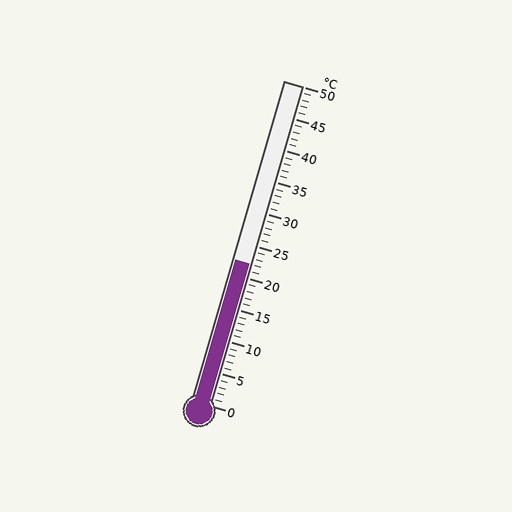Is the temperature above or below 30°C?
The temperature is below 30°C.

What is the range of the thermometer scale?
The thermometer scale ranges from 0°C to 50°C.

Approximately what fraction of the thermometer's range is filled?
The thermometer is filled to approximately 45% of its range.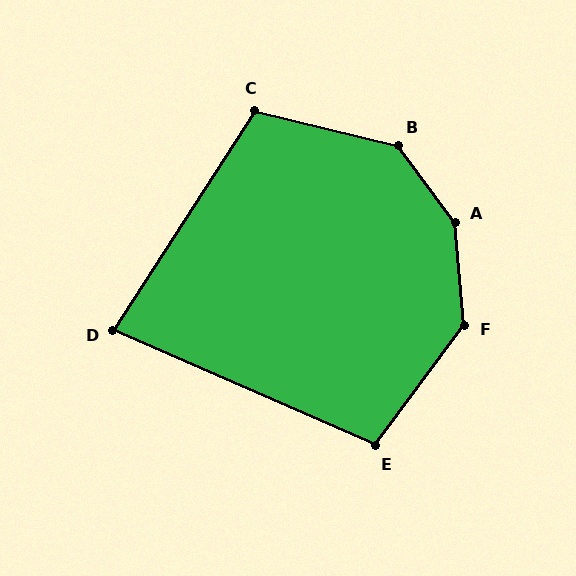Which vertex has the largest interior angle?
A, at approximately 148 degrees.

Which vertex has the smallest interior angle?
D, at approximately 81 degrees.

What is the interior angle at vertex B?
Approximately 140 degrees (obtuse).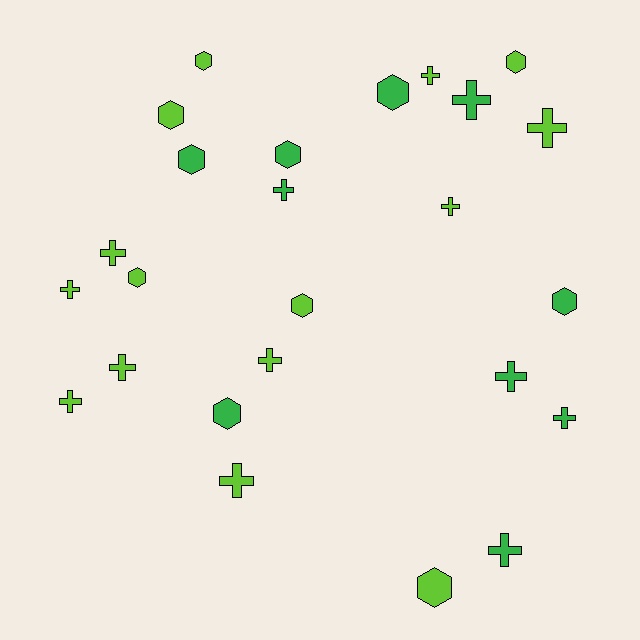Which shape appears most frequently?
Cross, with 14 objects.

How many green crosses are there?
There are 5 green crosses.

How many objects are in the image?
There are 25 objects.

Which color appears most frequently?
Lime, with 15 objects.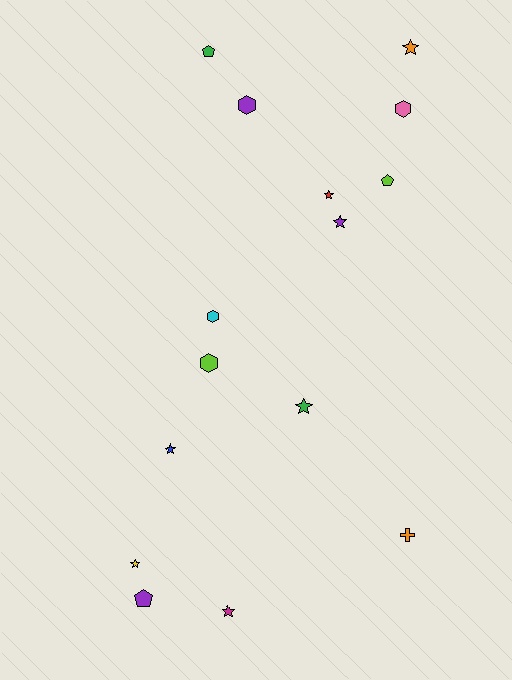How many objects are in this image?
There are 15 objects.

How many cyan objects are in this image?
There is 1 cyan object.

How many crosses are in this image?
There is 1 cross.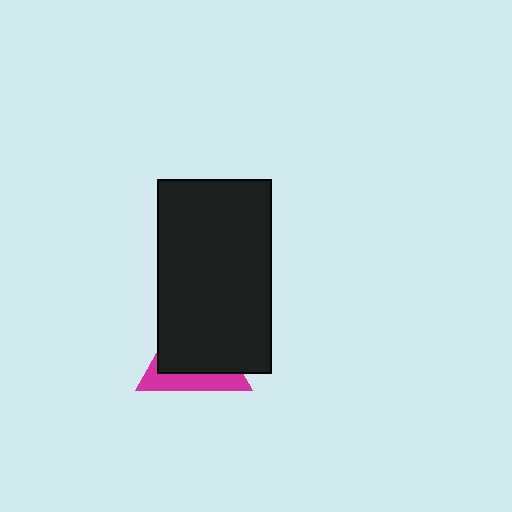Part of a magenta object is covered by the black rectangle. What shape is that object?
It is a triangle.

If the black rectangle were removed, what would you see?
You would see the complete magenta triangle.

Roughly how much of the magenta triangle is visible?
A small part of it is visible (roughly 34%).